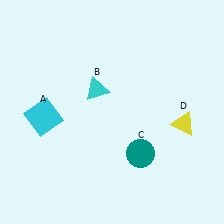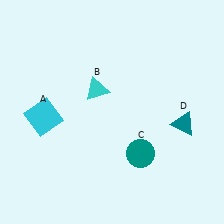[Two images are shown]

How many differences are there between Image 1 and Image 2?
There is 1 difference between the two images.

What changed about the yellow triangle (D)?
In Image 1, D is yellow. In Image 2, it changed to teal.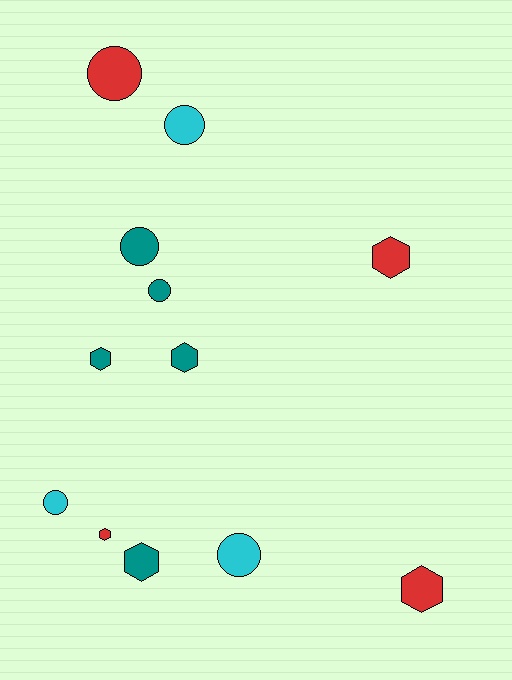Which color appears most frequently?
Teal, with 5 objects.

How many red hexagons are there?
There are 3 red hexagons.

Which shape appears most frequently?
Hexagon, with 6 objects.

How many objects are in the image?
There are 12 objects.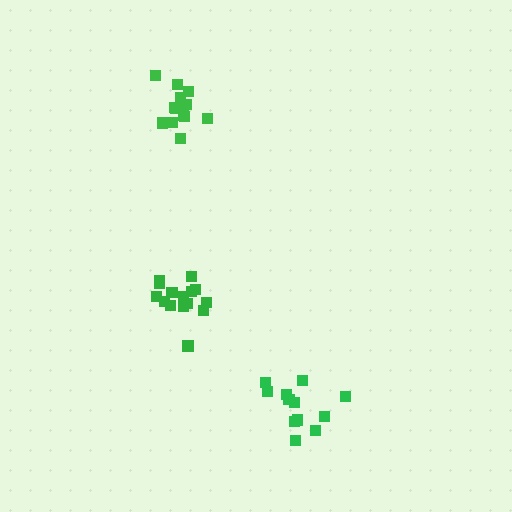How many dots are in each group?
Group 1: 15 dots, Group 2: 13 dots, Group 3: 12 dots (40 total).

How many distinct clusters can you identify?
There are 3 distinct clusters.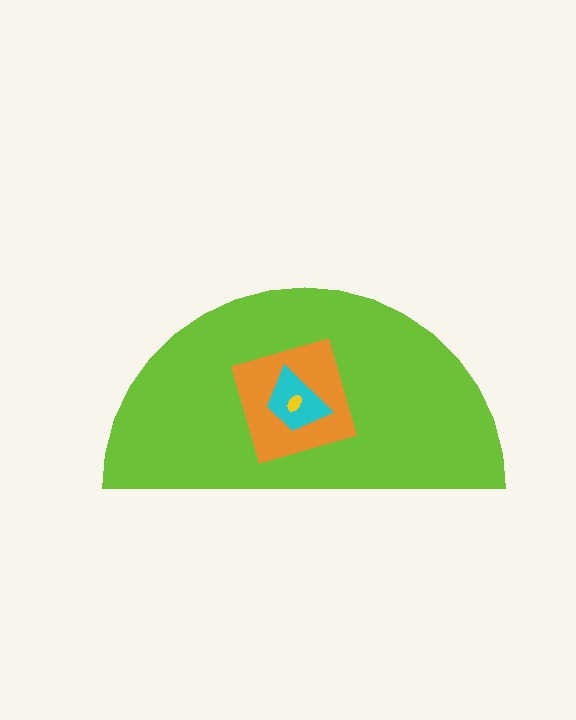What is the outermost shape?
The lime semicircle.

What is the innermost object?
The yellow ellipse.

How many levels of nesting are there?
4.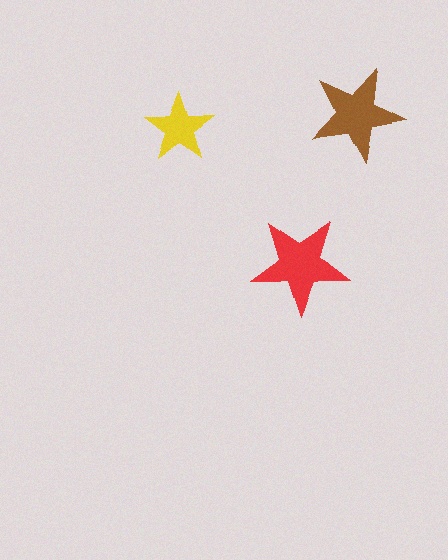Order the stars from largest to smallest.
the red one, the brown one, the yellow one.